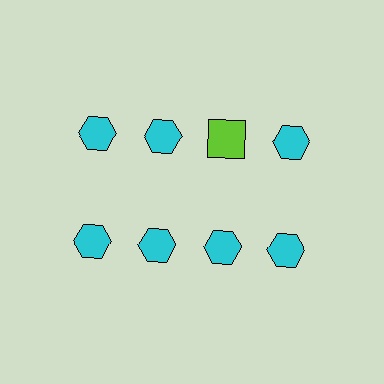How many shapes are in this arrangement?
There are 8 shapes arranged in a grid pattern.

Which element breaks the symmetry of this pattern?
The lime square in the top row, center column breaks the symmetry. All other shapes are cyan hexagons.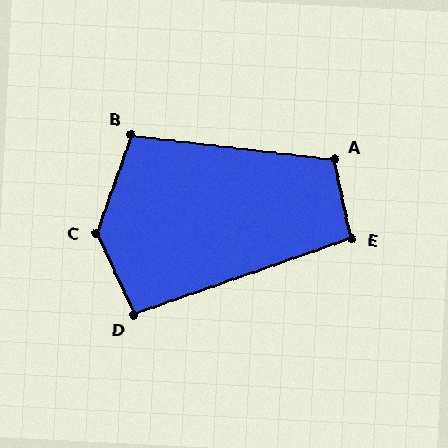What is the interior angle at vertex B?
Approximately 103 degrees (obtuse).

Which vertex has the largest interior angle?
C, at approximately 136 degrees.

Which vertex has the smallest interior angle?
D, at approximately 95 degrees.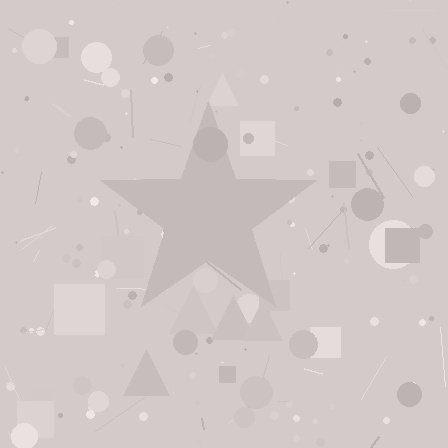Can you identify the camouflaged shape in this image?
The camouflaged shape is a star.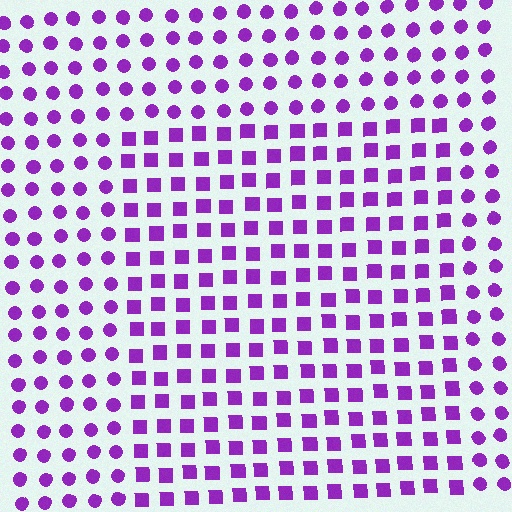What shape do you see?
I see a rectangle.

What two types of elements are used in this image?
The image uses squares inside the rectangle region and circles outside it.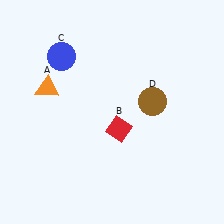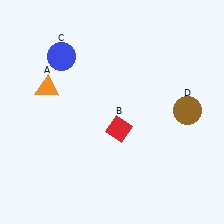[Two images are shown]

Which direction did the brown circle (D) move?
The brown circle (D) moved right.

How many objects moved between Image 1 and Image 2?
1 object moved between the two images.